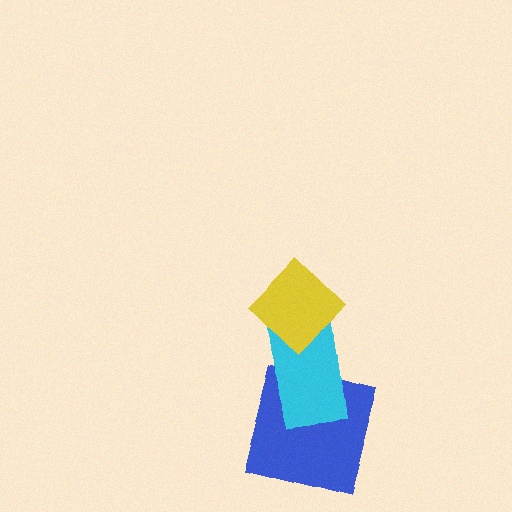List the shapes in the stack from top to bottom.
From top to bottom: the yellow diamond, the cyan rectangle, the blue square.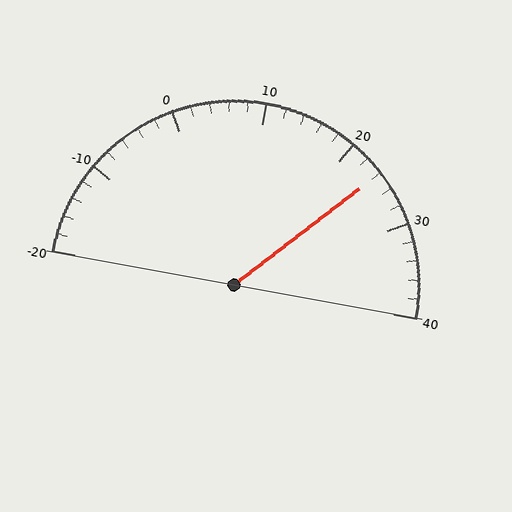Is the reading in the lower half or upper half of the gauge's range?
The reading is in the upper half of the range (-20 to 40).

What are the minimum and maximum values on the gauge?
The gauge ranges from -20 to 40.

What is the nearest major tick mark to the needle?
The nearest major tick mark is 20.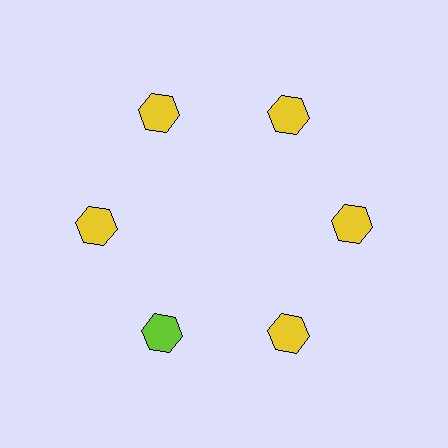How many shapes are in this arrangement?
There are 6 shapes arranged in a ring pattern.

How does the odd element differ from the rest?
It has a different color: lime instead of yellow.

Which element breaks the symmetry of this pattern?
The lime hexagon at roughly the 7 o'clock position breaks the symmetry. All other shapes are yellow hexagons.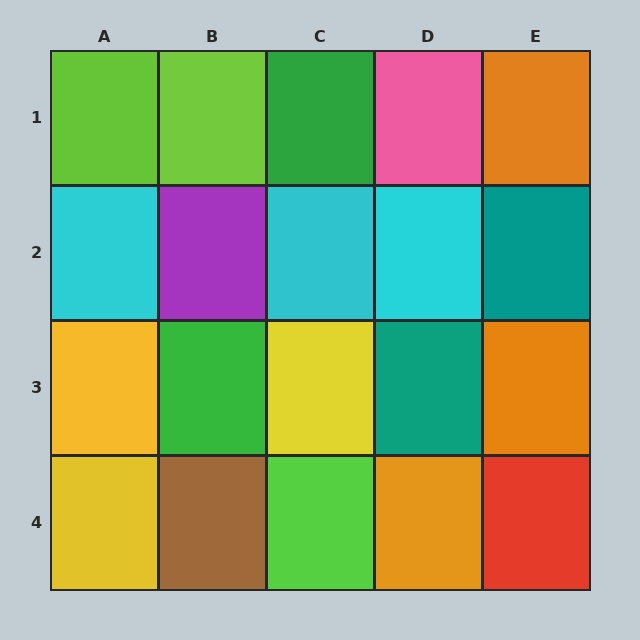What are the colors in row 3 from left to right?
Yellow, green, yellow, teal, orange.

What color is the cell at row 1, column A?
Lime.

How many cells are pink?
1 cell is pink.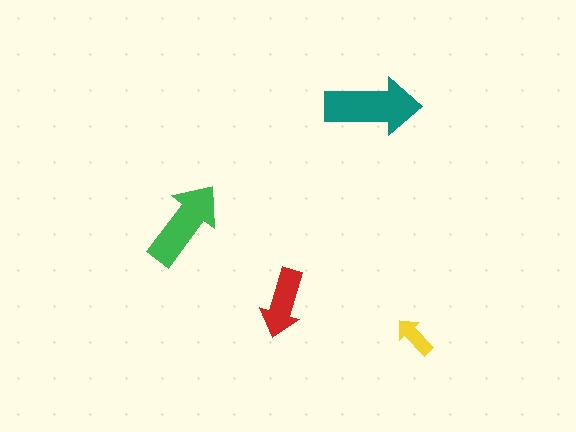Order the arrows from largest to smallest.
the teal one, the green one, the red one, the yellow one.